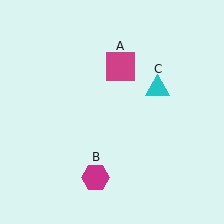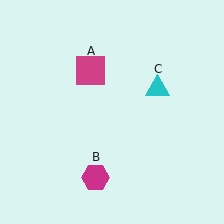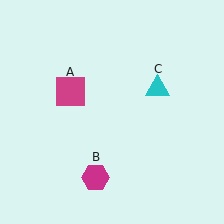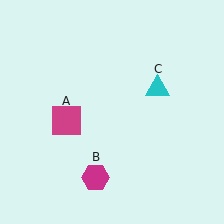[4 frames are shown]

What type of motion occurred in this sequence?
The magenta square (object A) rotated counterclockwise around the center of the scene.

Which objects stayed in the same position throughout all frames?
Magenta hexagon (object B) and cyan triangle (object C) remained stationary.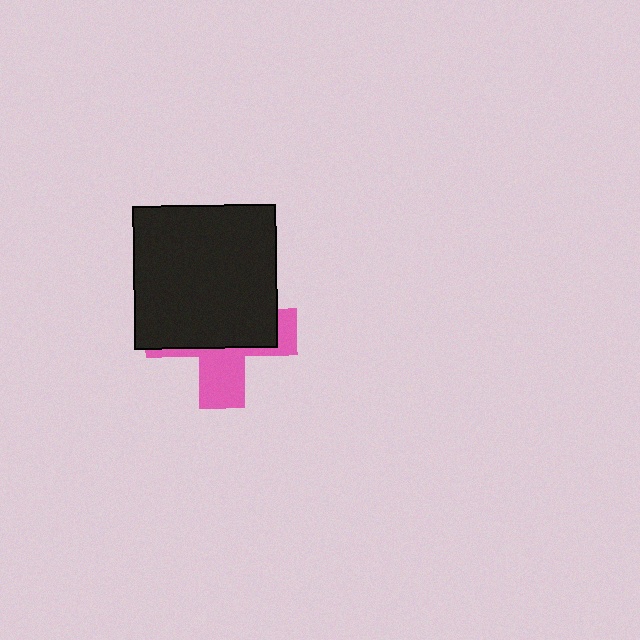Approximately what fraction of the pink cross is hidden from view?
Roughly 64% of the pink cross is hidden behind the black square.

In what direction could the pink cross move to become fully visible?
The pink cross could move down. That would shift it out from behind the black square entirely.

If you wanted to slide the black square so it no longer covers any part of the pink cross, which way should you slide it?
Slide it up — that is the most direct way to separate the two shapes.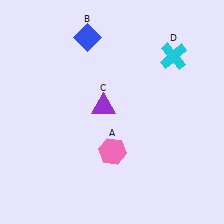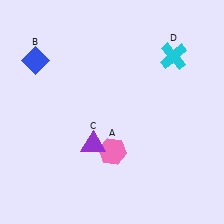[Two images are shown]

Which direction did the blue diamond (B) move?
The blue diamond (B) moved left.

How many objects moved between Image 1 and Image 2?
2 objects moved between the two images.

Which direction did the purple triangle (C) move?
The purple triangle (C) moved down.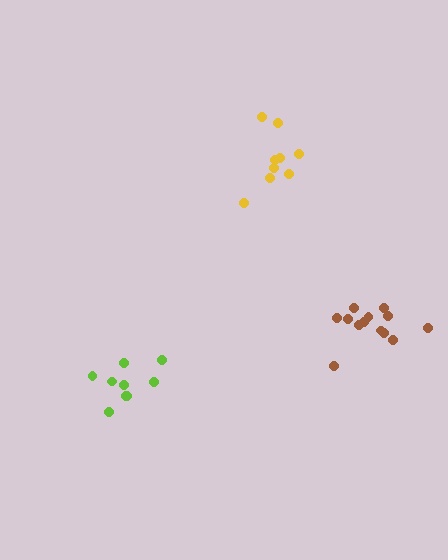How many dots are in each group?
Group 1: 9 dots, Group 2: 9 dots, Group 3: 13 dots (31 total).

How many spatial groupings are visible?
There are 3 spatial groupings.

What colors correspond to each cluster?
The clusters are colored: yellow, lime, brown.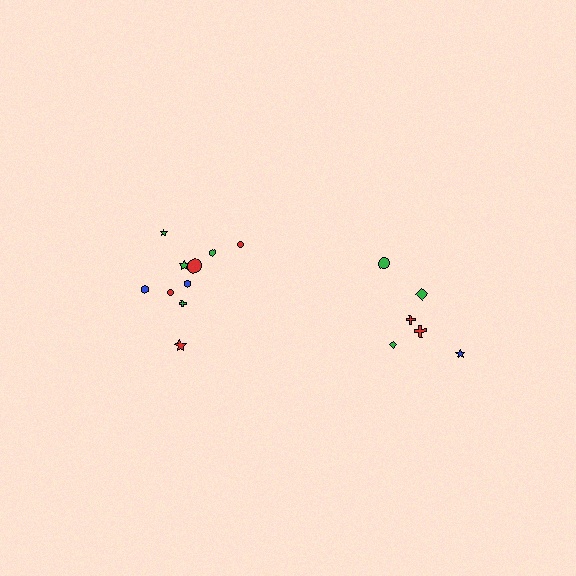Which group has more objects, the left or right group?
The left group.